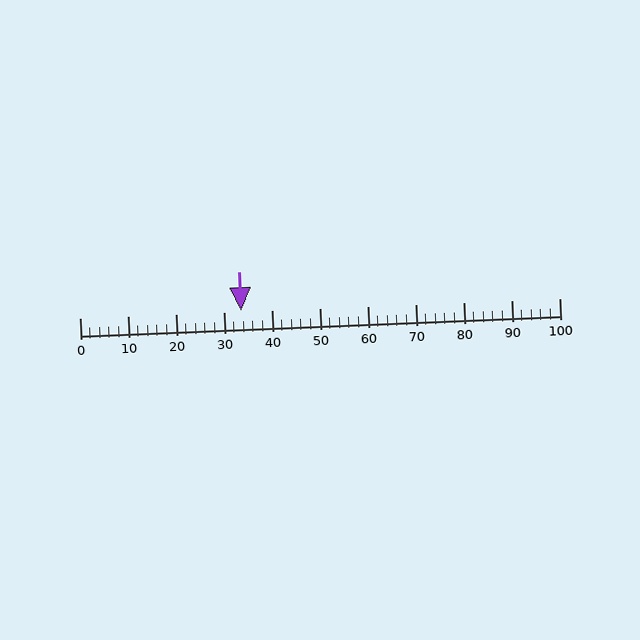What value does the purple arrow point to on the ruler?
The purple arrow points to approximately 34.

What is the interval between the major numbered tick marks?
The major tick marks are spaced 10 units apart.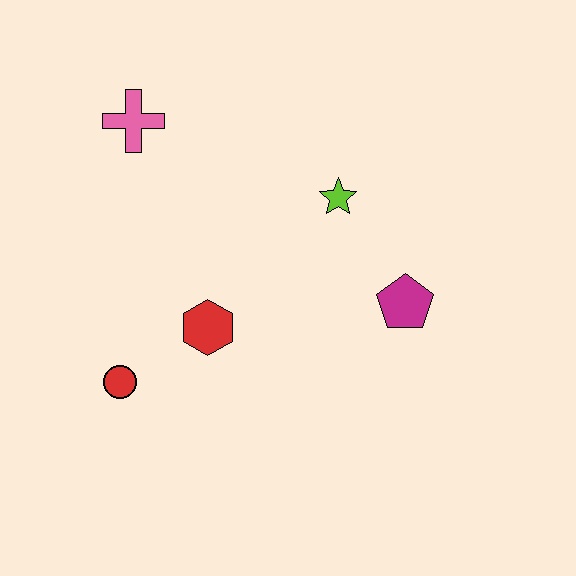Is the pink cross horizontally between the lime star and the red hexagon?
No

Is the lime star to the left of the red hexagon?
No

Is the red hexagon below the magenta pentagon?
Yes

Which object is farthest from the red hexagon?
The pink cross is farthest from the red hexagon.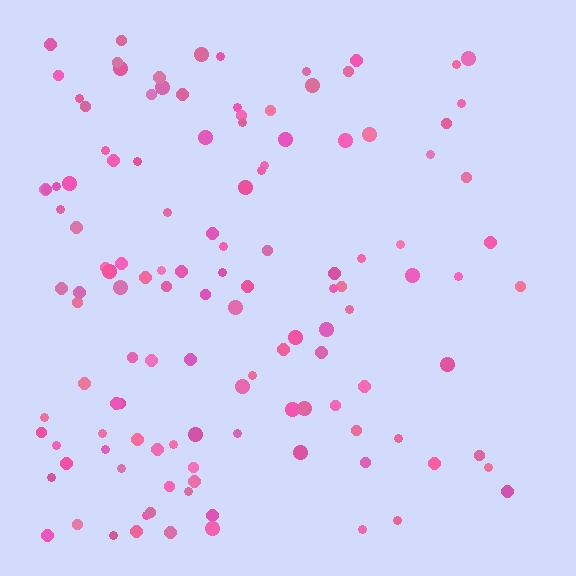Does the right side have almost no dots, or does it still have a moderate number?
Still a moderate number, just noticeably fewer than the left.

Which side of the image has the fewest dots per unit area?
The right.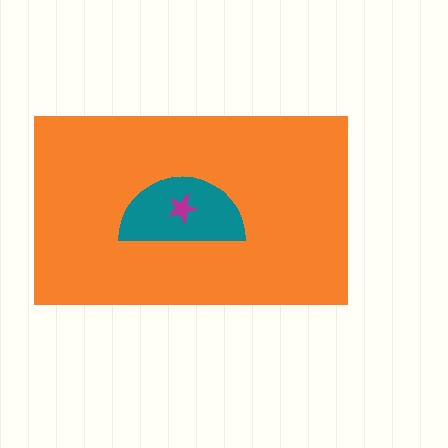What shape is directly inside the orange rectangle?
The teal semicircle.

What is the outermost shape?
The orange rectangle.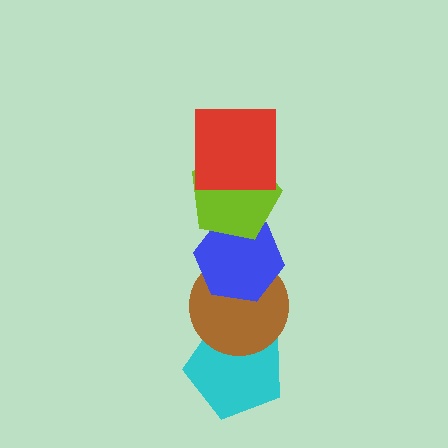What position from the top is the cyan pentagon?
The cyan pentagon is 5th from the top.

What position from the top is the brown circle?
The brown circle is 4th from the top.